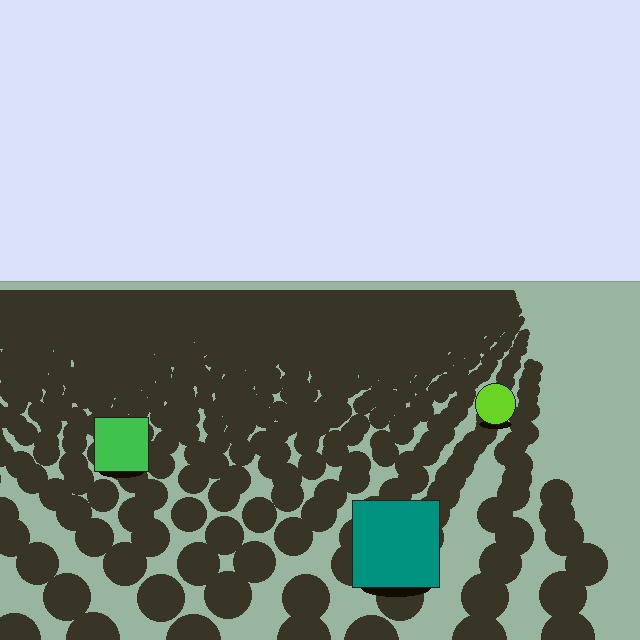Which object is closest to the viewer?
The teal square is closest. The texture marks near it are larger and more spread out.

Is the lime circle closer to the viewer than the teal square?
No. The teal square is closer — you can tell from the texture gradient: the ground texture is coarser near it.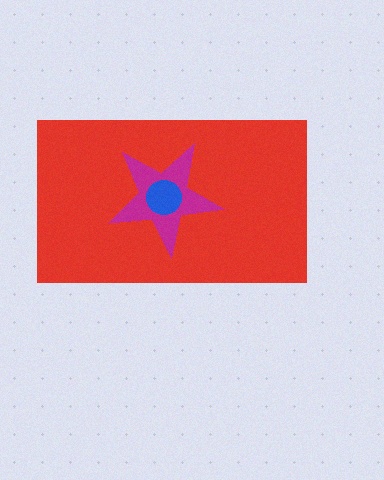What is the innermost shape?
The blue circle.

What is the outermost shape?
The red rectangle.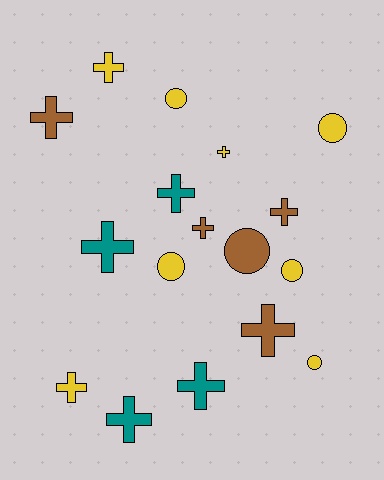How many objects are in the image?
There are 17 objects.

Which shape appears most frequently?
Cross, with 11 objects.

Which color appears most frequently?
Yellow, with 8 objects.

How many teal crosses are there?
There are 4 teal crosses.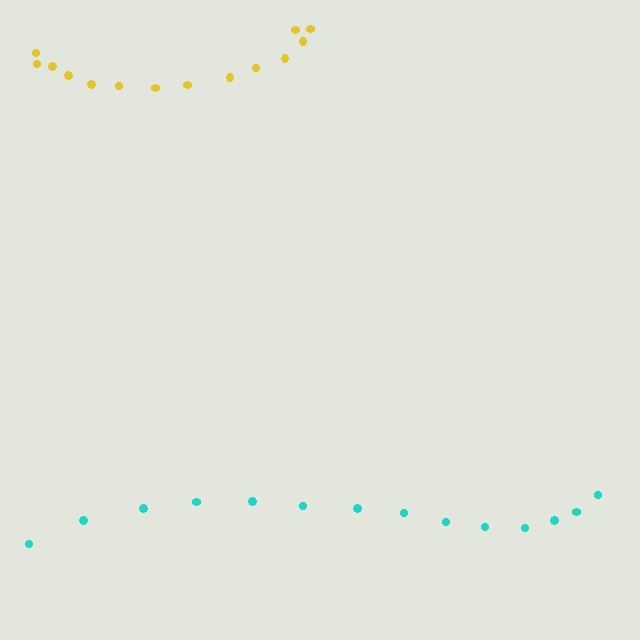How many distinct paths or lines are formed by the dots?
There are 2 distinct paths.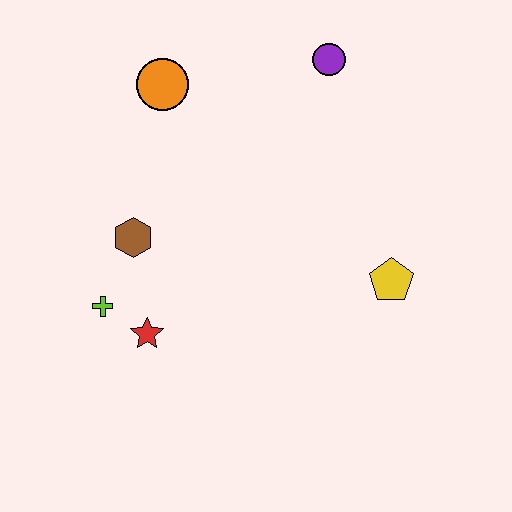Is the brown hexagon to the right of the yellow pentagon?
No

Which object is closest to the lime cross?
The red star is closest to the lime cross.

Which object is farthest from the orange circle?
The yellow pentagon is farthest from the orange circle.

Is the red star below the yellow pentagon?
Yes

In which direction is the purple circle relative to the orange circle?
The purple circle is to the right of the orange circle.